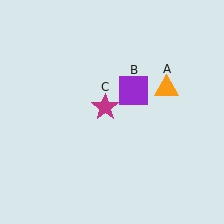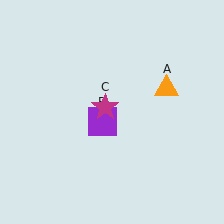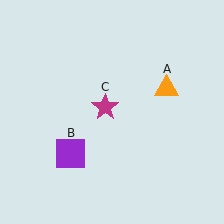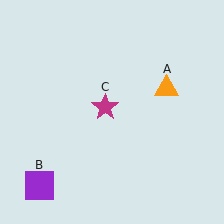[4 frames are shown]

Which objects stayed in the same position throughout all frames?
Orange triangle (object A) and magenta star (object C) remained stationary.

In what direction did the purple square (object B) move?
The purple square (object B) moved down and to the left.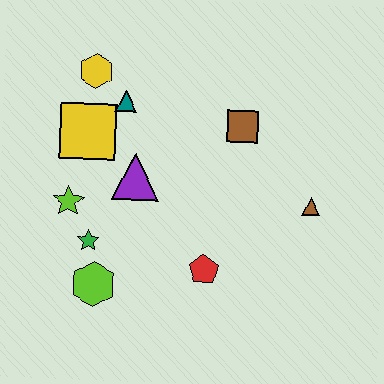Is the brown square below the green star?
No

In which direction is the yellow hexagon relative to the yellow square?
The yellow hexagon is above the yellow square.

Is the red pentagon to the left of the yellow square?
No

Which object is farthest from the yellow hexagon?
The brown triangle is farthest from the yellow hexagon.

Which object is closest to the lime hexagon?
The green star is closest to the lime hexagon.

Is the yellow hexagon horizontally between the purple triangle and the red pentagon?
No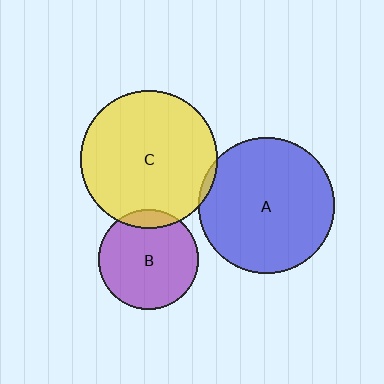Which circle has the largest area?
Circle C (yellow).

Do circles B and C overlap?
Yes.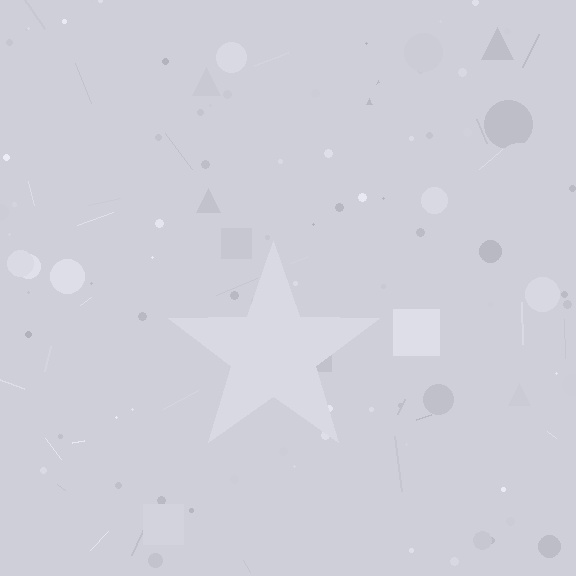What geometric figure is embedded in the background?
A star is embedded in the background.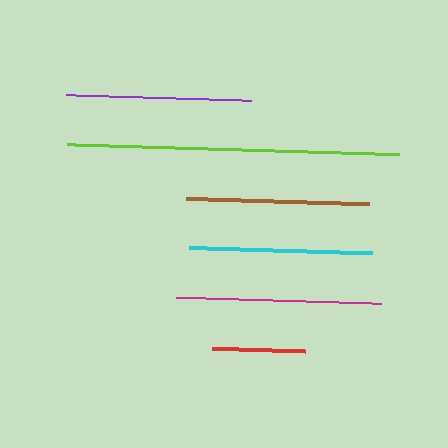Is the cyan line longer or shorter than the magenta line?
The magenta line is longer than the cyan line.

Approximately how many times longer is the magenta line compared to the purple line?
The magenta line is approximately 1.1 times the length of the purple line.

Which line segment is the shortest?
The red line is the shortest at approximately 93 pixels.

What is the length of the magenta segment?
The magenta segment is approximately 204 pixels long.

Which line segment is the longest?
The lime line is the longest at approximately 332 pixels.